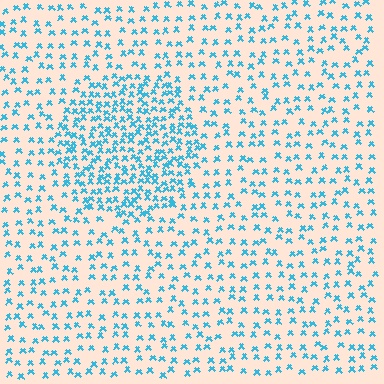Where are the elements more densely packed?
The elements are more densely packed inside the circle boundary.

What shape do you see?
I see a circle.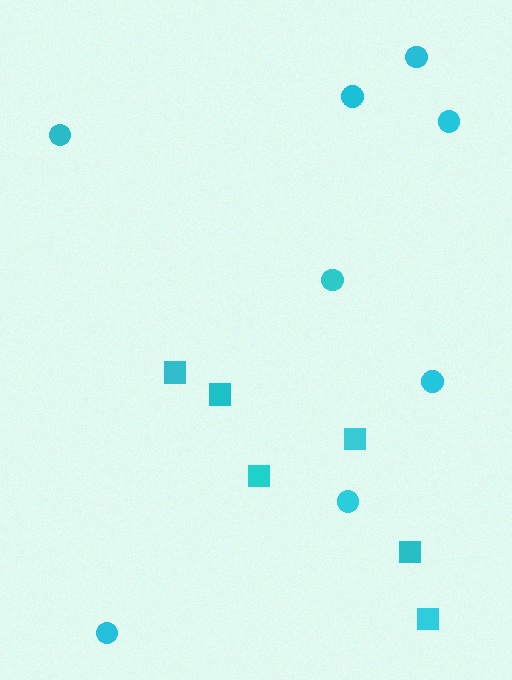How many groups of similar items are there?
There are 2 groups: one group of squares (6) and one group of circles (8).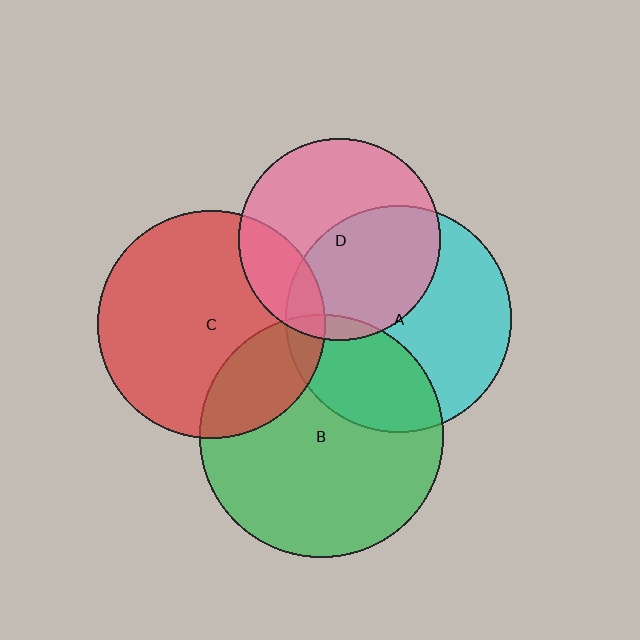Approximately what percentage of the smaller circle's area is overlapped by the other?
Approximately 30%.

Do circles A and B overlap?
Yes.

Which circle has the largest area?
Circle B (green).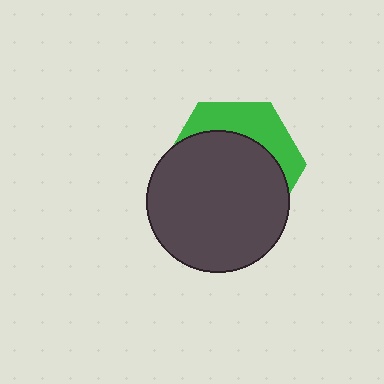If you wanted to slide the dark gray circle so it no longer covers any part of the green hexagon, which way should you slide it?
Slide it down — that is the most direct way to separate the two shapes.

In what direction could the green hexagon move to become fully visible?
The green hexagon could move up. That would shift it out from behind the dark gray circle entirely.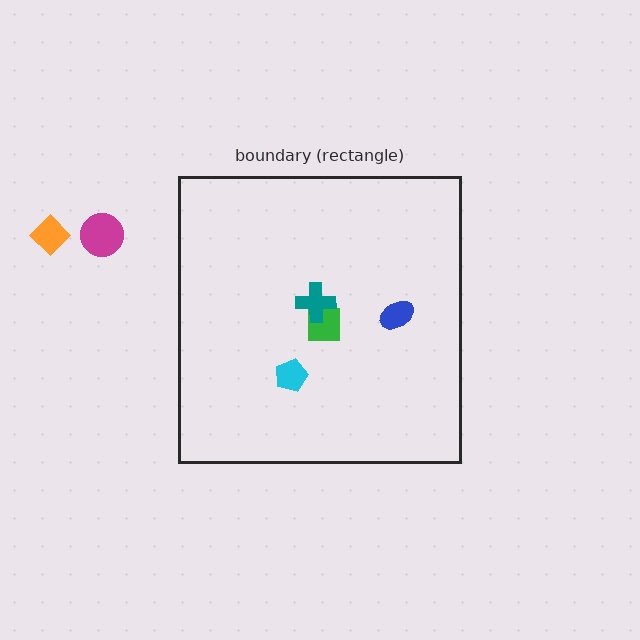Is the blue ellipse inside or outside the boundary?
Inside.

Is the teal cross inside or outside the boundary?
Inside.